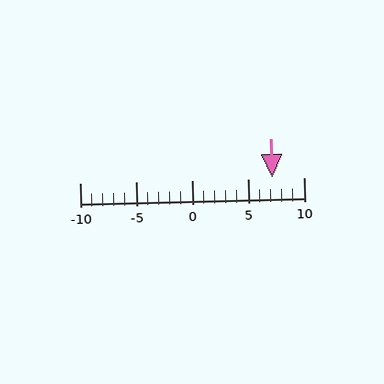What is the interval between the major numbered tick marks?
The major tick marks are spaced 5 units apart.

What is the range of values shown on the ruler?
The ruler shows values from -10 to 10.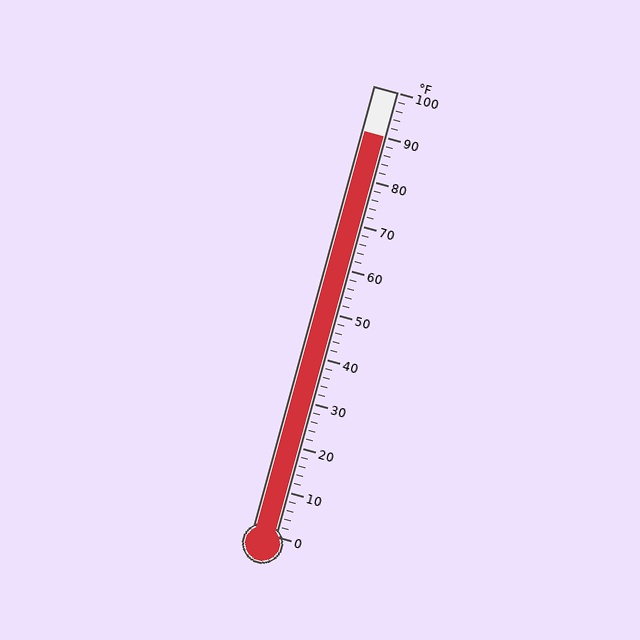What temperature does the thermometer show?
The thermometer shows approximately 90°F.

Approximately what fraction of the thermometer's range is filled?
The thermometer is filled to approximately 90% of its range.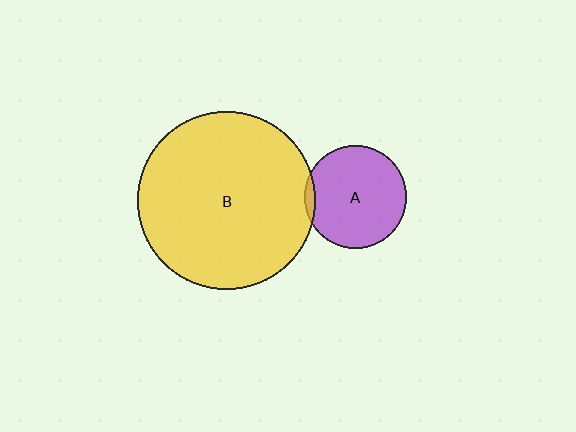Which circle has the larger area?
Circle B (yellow).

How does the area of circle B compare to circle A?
Approximately 3.0 times.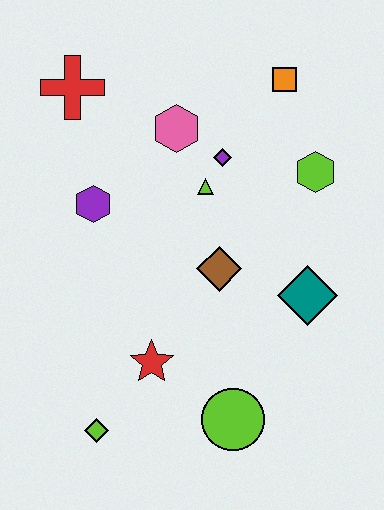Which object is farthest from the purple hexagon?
The lime circle is farthest from the purple hexagon.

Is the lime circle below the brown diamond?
Yes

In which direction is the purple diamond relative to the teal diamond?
The purple diamond is above the teal diamond.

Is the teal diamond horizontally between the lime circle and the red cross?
No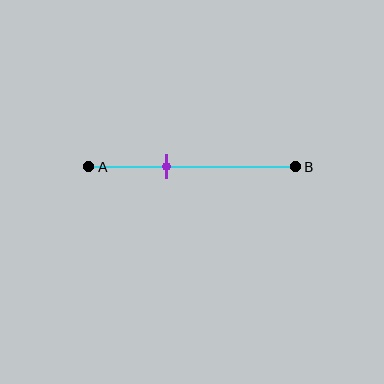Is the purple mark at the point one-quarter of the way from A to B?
No, the mark is at about 40% from A, not at the 25% one-quarter point.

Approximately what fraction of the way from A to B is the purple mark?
The purple mark is approximately 40% of the way from A to B.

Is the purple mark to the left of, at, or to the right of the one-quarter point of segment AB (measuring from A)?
The purple mark is to the right of the one-quarter point of segment AB.